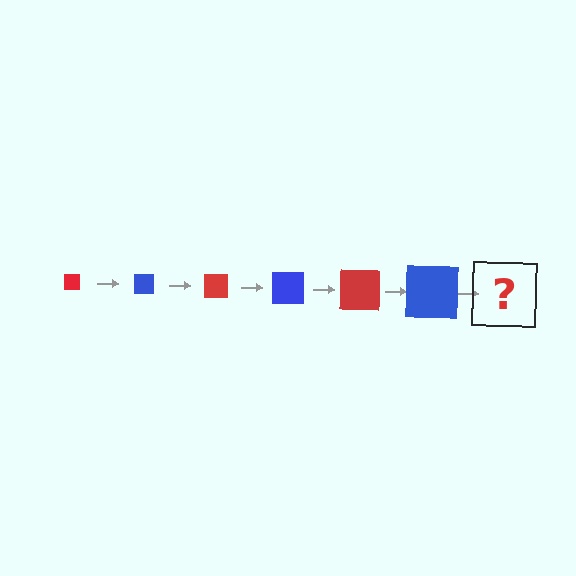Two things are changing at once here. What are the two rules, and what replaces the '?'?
The two rules are that the square grows larger each step and the color cycles through red and blue. The '?' should be a red square, larger than the previous one.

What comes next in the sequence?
The next element should be a red square, larger than the previous one.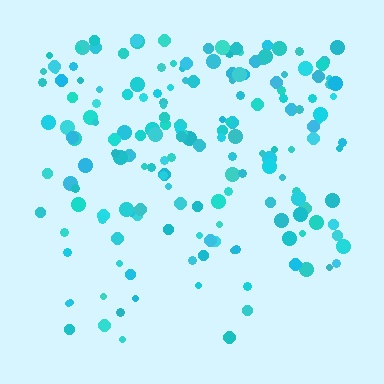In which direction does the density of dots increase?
From bottom to top, with the top side densest.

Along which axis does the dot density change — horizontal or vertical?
Vertical.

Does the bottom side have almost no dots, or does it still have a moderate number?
Still a moderate number, just noticeably fewer than the top.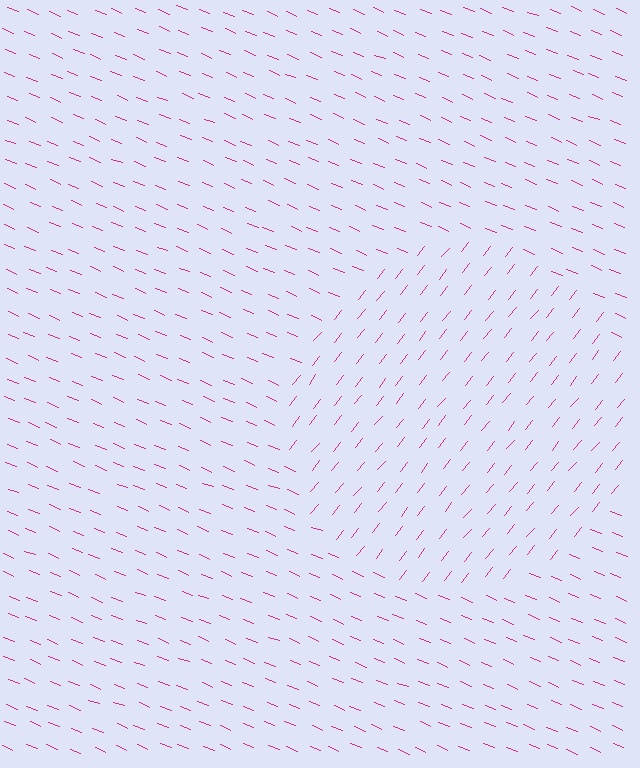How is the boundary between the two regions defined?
The boundary is defined purely by a change in line orientation (approximately 74 degrees difference). All lines are the same color and thickness.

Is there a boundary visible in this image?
Yes, there is a texture boundary formed by a change in line orientation.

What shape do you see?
I see a circle.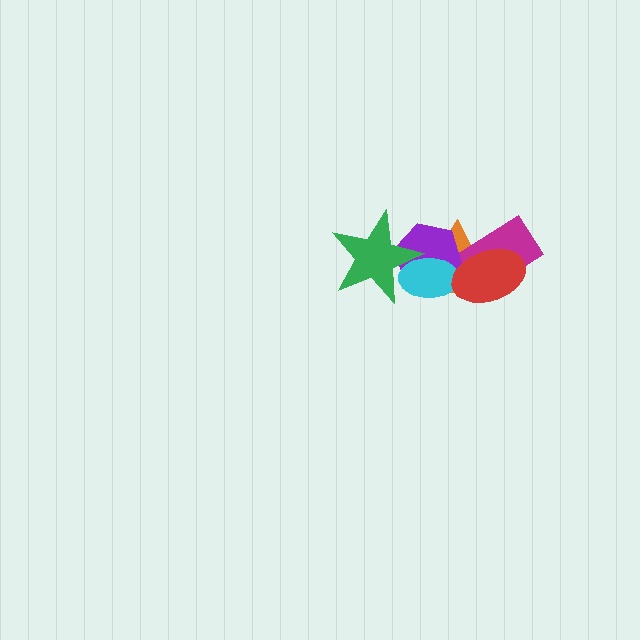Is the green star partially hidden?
No, no other shape covers it.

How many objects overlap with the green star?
3 objects overlap with the green star.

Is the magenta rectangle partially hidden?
Yes, it is partially covered by another shape.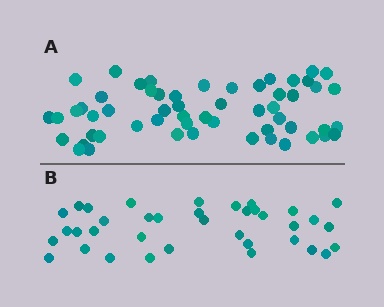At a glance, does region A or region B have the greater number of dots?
Region A (the top region) has more dots.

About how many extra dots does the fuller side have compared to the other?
Region A has approximately 20 more dots than region B.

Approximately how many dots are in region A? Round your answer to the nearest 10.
About 60 dots. (The exact count is 56, which rounds to 60.)